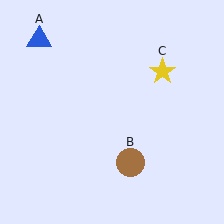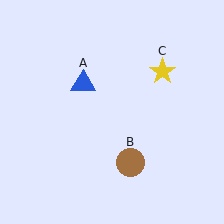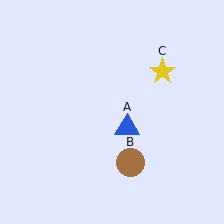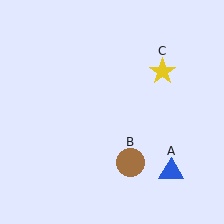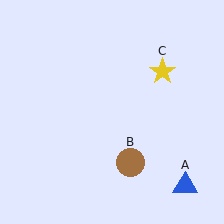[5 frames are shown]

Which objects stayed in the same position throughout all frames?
Brown circle (object B) and yellow star (object C) remained stationary.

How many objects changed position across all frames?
1 object changed position: blue triangle (object A).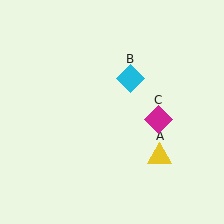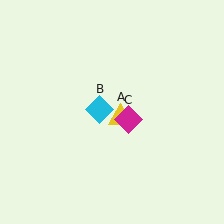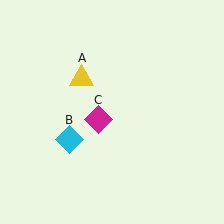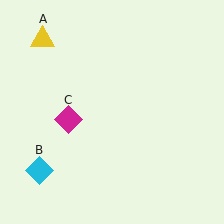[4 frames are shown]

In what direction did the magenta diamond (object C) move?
The magenta diamond (object C) moved left.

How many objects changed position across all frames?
3 objects changed position: yellow triangle (object A), cyan diamond (object B), magenta diamond (object C).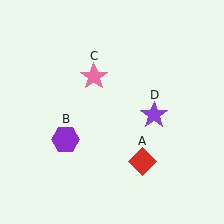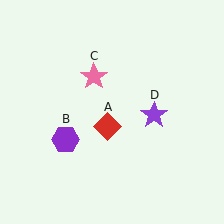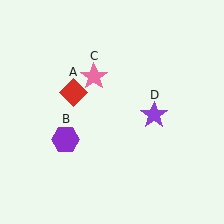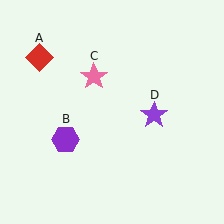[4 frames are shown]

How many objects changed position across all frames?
1 object changed position: red diamond (object A).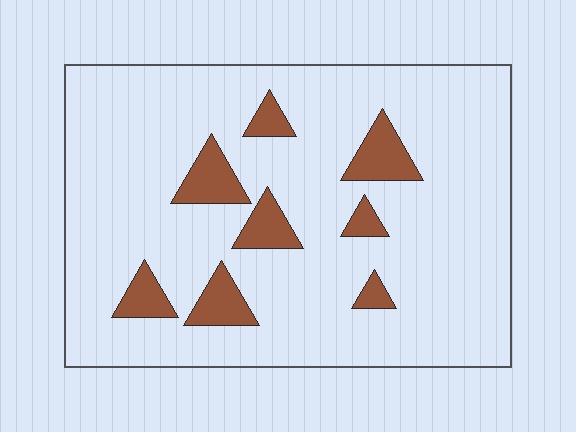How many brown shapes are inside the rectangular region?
8.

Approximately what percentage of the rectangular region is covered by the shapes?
Approximately 10%.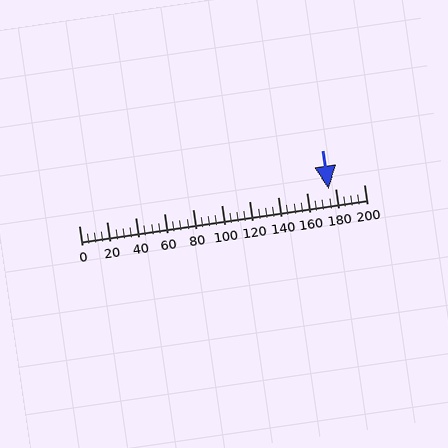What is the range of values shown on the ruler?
The ruler shows values from 0 to 200.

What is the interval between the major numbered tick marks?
The major tick marks are spaced 20 units apart.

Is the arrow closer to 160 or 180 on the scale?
The arrow is closer to 180.